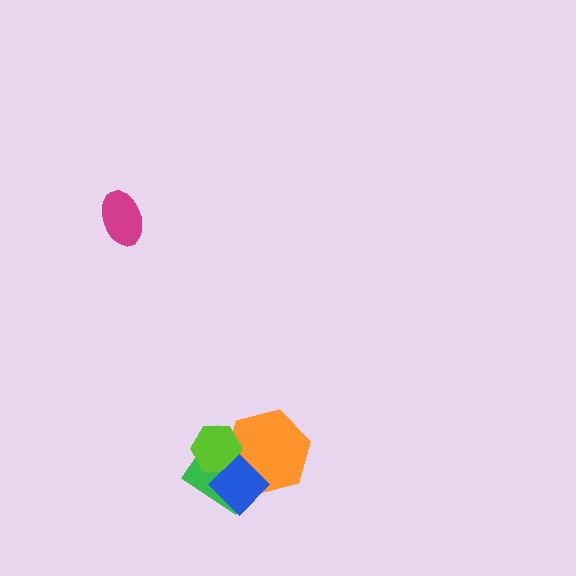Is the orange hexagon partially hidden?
Yes, it is partially covered by another shape.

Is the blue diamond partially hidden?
No, no other shape covers it.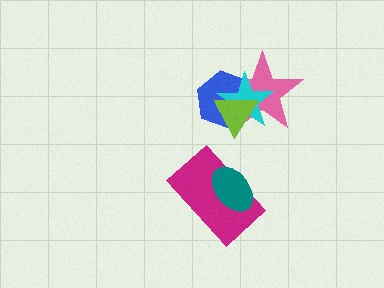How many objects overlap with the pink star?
3 objects overlap with the pink star.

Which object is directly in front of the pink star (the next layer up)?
The blue hexagon is directly in front of the pink star.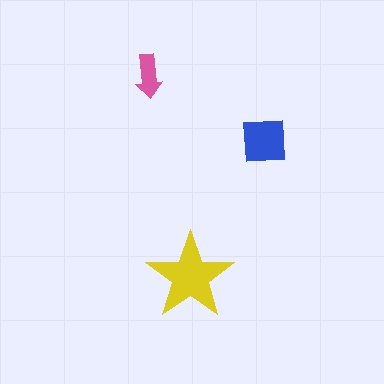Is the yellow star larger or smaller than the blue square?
Larger.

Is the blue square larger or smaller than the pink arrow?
Larger.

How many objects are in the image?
There are 3 objects in the image.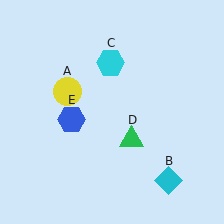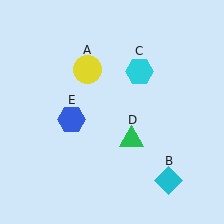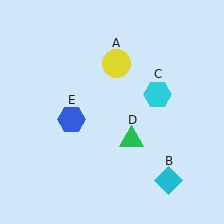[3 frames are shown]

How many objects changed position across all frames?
2 objects changed position: yellow circle (object A), cyan hexagon (object C).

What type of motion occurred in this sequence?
The yellow circle (object A), cyan hexagon (object C) rotated clockwise around the center of the scene.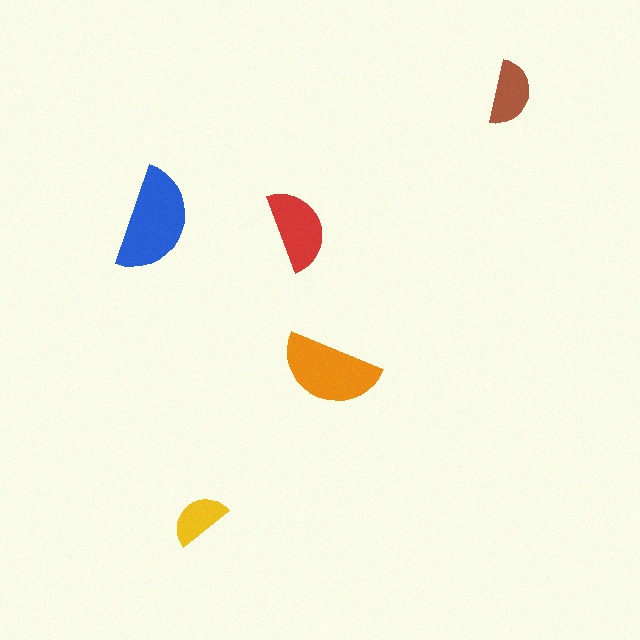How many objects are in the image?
There are 5 objects in the image.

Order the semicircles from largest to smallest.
the blue one, the orange one, the red one, the brown one, the yellow one.